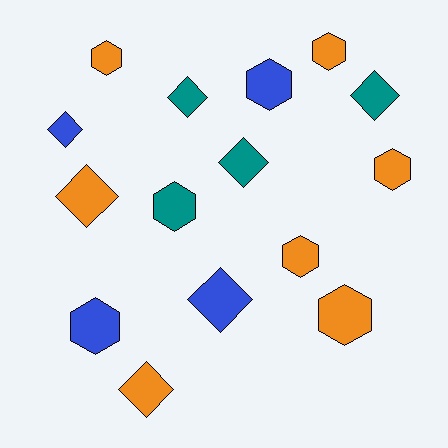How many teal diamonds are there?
There are 3 teal diamonds.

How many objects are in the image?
There are 15 objects.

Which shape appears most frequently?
Hexagon, with 8 objects.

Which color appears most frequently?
Orange, with 7 objects.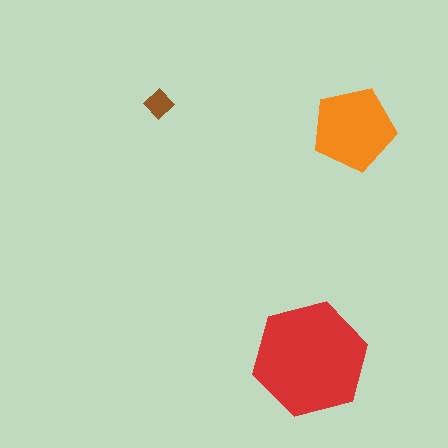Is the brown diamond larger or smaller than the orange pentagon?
Smaller.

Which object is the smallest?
The brown diamond.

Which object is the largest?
The red hexagon.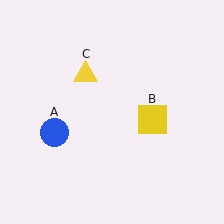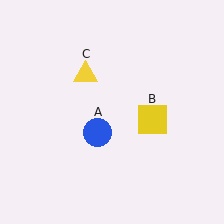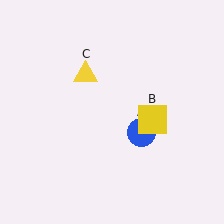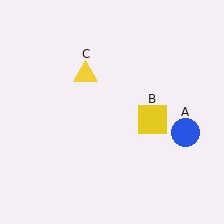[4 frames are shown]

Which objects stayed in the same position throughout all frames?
Yellow square (object B) and yellow triangle (object C) remained stationary.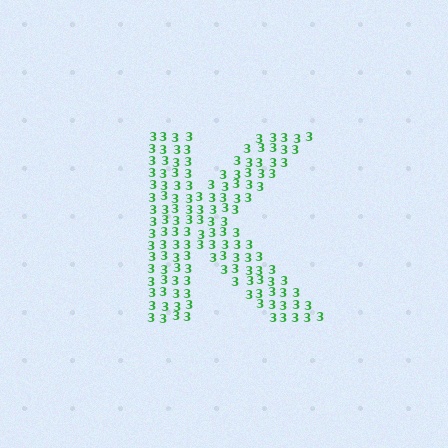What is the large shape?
The large shape is the letter K.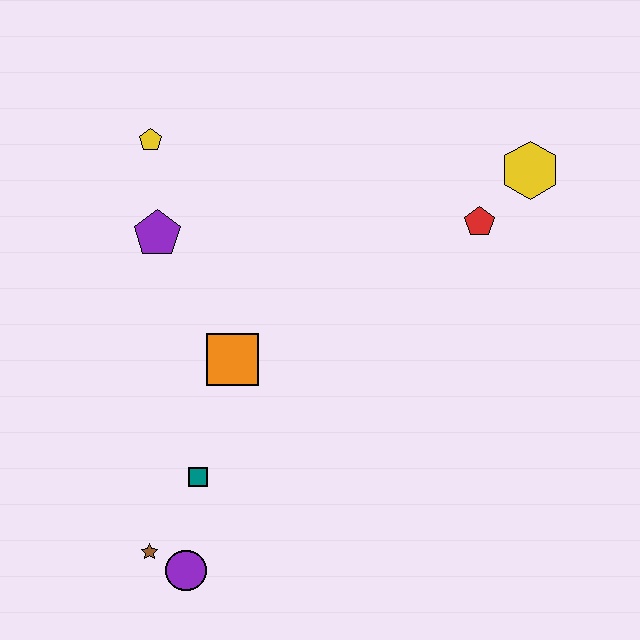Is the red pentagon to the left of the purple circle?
No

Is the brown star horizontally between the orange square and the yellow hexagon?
No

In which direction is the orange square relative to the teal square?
The orange square is above the teal square.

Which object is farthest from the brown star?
The yellow hexagon is farthest from the brown star.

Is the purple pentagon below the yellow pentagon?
Yes